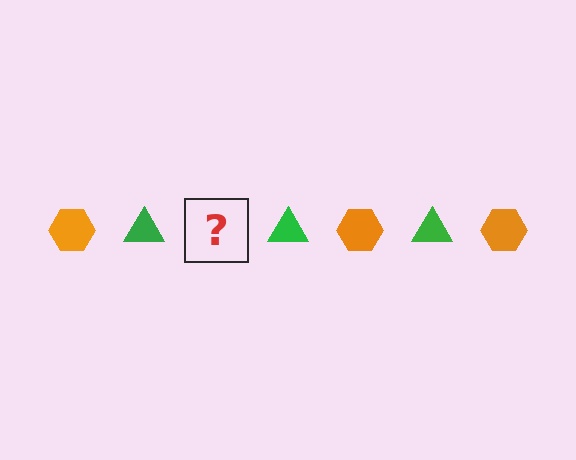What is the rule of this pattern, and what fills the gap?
The rule is that the pattern alternates between orange hexagon and green triangle. The gap should be filled with an orange hexagon.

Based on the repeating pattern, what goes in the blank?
The blank should be an orange hexagon.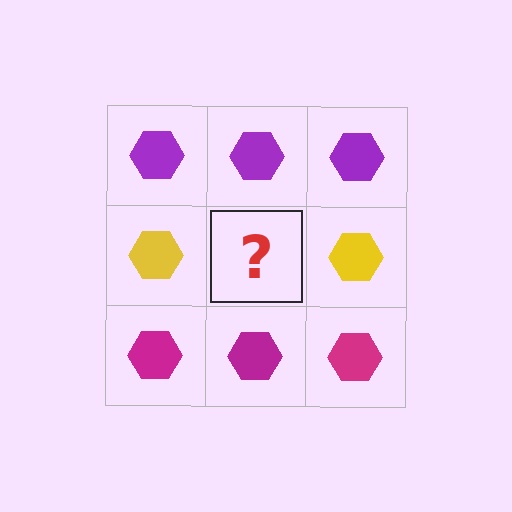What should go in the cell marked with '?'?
The missing cell should contain a yellow hexagon.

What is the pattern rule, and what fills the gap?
The rule is that each row has a consistent color. The gap should be filled with a yellow hexagon.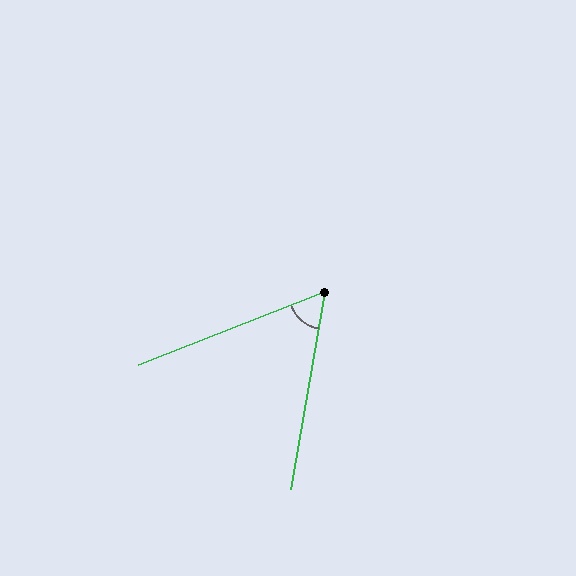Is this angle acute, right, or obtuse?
It is acute.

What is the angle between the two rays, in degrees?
Approximately 59 degrees.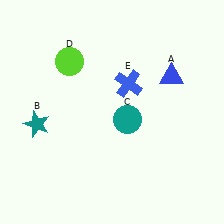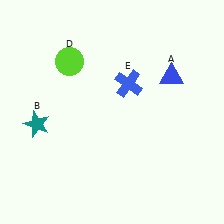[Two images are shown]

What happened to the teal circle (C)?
The teal circle (C) was removed in Image 2. It was in the bottom-right area of Image 1.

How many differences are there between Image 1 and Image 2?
There is 1 difference between the two images.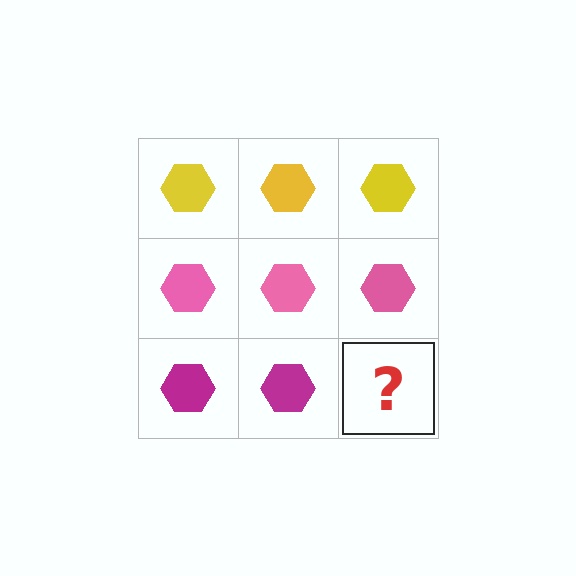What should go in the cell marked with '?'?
The missing cell should contain a magenta hexagon.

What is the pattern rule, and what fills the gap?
The rule is that each row has a consistent color. The gap should be filled with a magenta hexagon.